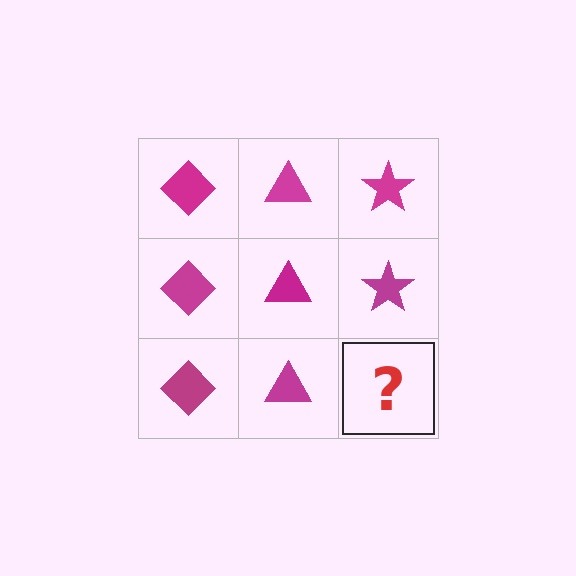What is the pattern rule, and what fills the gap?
The rule is that each column has a consistent shape. The gap should be filled with a magenta star.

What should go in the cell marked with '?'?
The missing cell should contain a magenta star.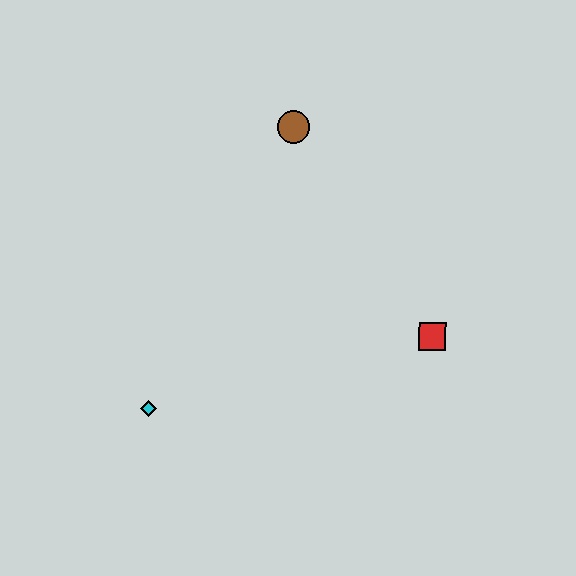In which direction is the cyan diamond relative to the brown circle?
The cyan diamond is below the brown circle.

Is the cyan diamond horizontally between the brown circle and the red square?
No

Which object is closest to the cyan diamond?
The red square is closest to the cyan diamond.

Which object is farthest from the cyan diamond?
The brown circle is farthest from the cyan diamond.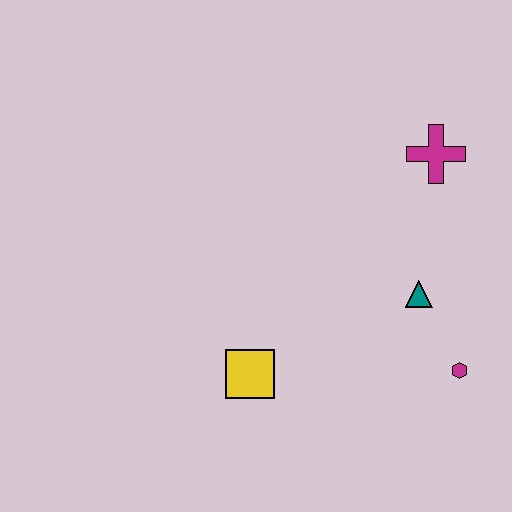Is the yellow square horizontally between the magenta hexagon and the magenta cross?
No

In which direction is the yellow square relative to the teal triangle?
The yellow square is to the left of the teal triangle.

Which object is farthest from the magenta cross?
The yellow square is farthest from the magenta cross.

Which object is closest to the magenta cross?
The teal triangle is closest to the magenta cross.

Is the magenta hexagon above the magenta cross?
No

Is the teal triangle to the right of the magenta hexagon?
No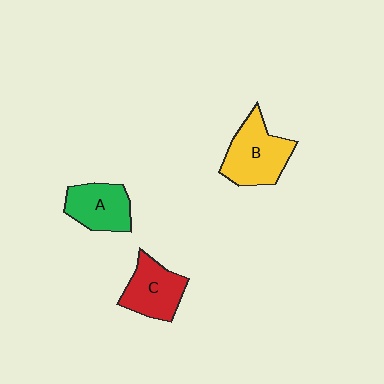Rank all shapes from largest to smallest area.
From largest to smallest: B (yellow), C (red), A (green).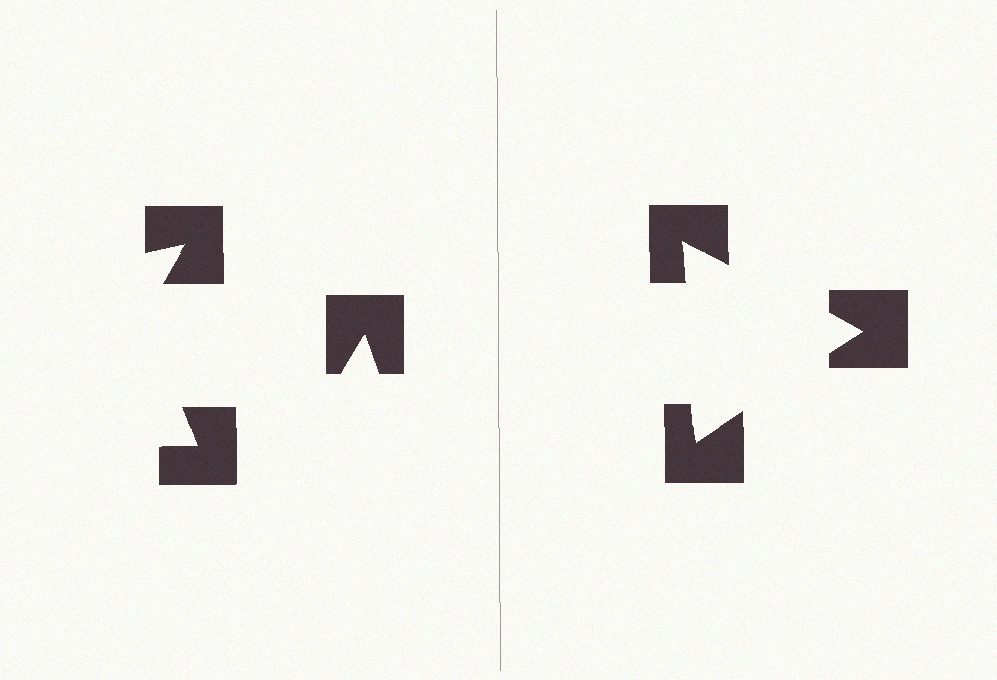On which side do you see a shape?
An illusory triangle appears on the right side. On the left side the wedge cuts are rotated, so no coherent shape forms.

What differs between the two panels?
The notched squares are positioned identically on both sides; only the wedge orientations differ. On the right they align to a triangle; on the left they are misaligned.